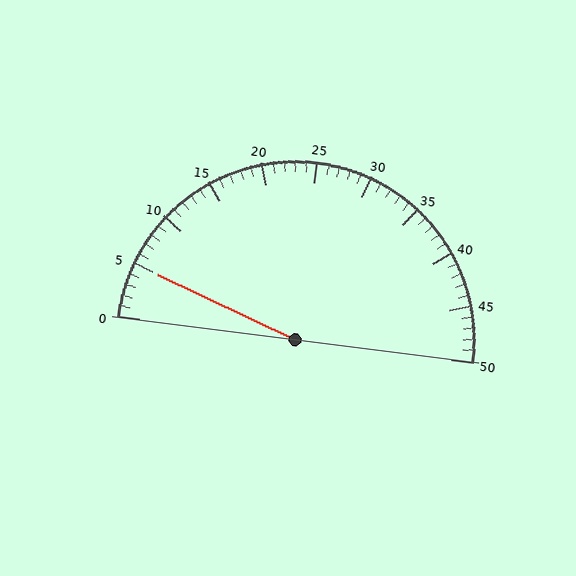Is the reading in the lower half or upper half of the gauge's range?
The reading is in the lower half of the range (0 to 50).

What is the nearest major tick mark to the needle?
The nearest major tick mark is 5.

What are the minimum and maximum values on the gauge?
The gauge ranges from 0 to 50.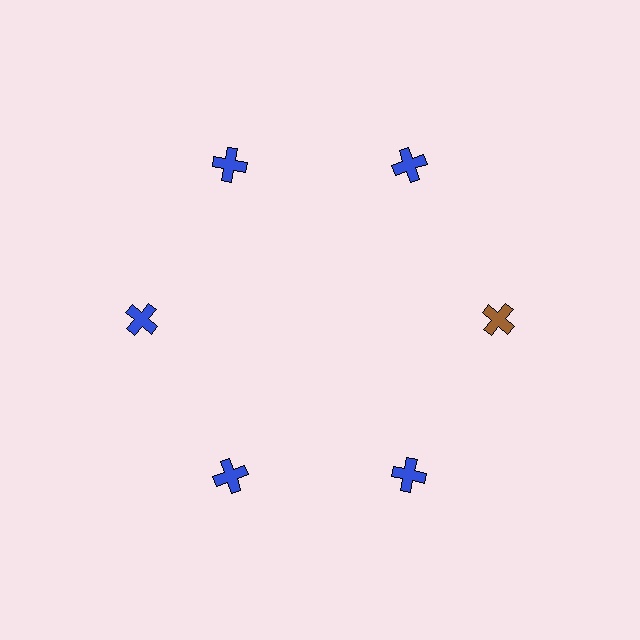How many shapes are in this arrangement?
There are 6 shapes arranged in a ring pattern.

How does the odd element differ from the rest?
It has a different color: brown instead of blue.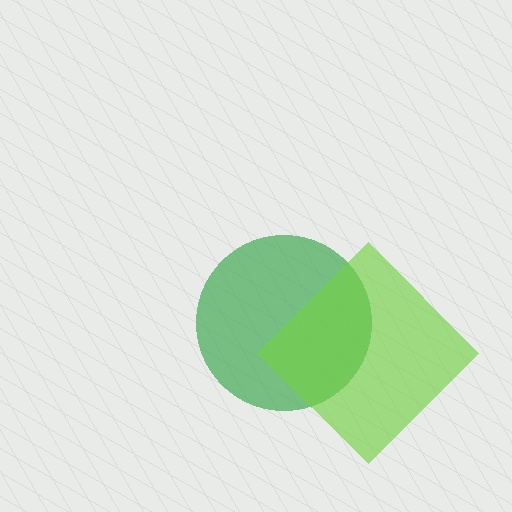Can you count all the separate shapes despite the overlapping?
Yes, there are 2 separate shapes.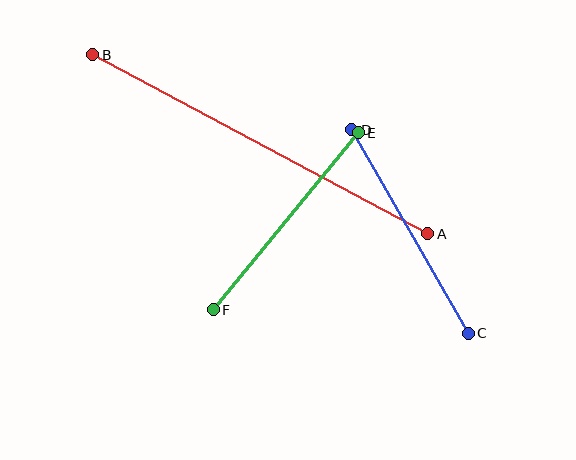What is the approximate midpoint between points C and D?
The midpoint is at approximately (410, 232) pixels.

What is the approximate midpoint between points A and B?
The midpoint is at approximately (260, 144) pixels.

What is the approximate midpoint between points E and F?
The midpoint is at approximately (286, 221) pixels.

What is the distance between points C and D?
The distance is approximately 235 pixels.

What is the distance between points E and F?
The distance is approximately 229 pixels.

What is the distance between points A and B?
The distance is approximately 379 pixels.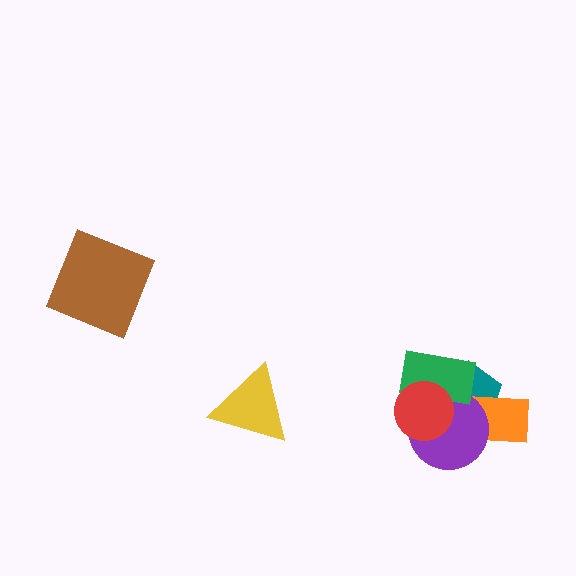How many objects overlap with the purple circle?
4 objects overlap with the purple circle.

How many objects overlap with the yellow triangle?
0 objects overlap with the yellow triangle.